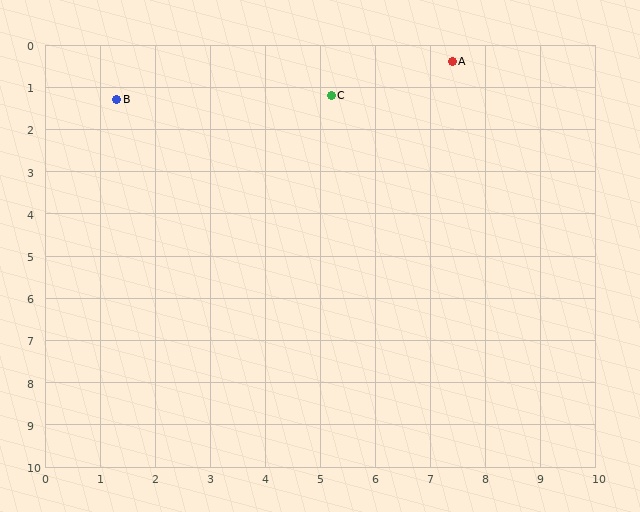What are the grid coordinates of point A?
Point A is at approximately (7.4, 0.4).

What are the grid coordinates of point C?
Point C is at approximately (5.2, 1.2).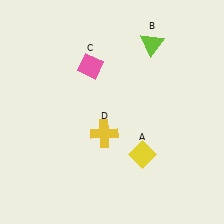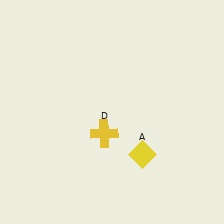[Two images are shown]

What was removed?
The pink diamond (C), the lime triangle (B) were removed in Image 2.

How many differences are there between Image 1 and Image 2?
There are 2 differences between the two images.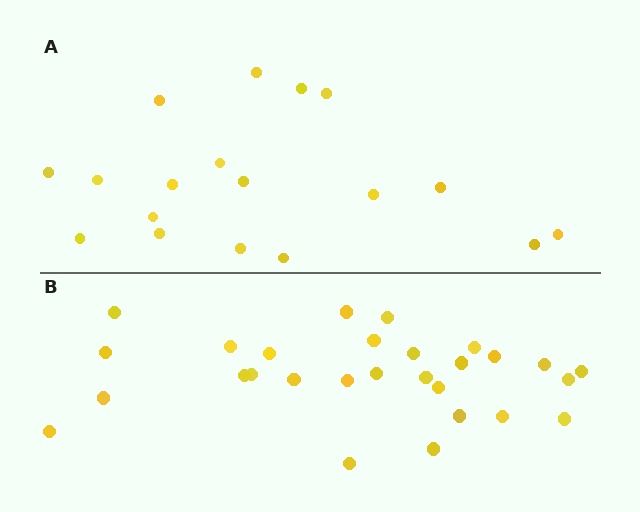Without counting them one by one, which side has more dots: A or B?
Region B (the bottom region) has more dots.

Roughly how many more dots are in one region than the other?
Region B has roughly 10 or so more dots than region A.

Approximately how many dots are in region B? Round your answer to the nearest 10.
About 30 dots. (The exact count is 28, which rounds to 30.)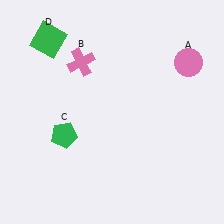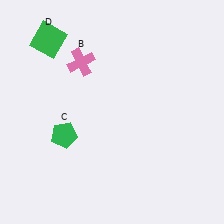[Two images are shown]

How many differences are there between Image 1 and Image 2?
There is 1 difference between the two images.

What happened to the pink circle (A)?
The pink circle (A) was removed in Image 2. It was in the top-right area of Image 1.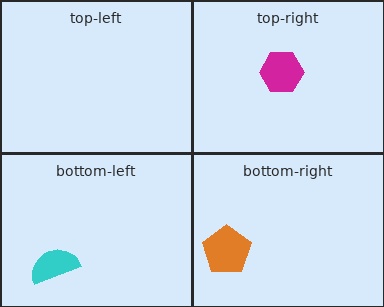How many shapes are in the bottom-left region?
1.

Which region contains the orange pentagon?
The bottom-right region.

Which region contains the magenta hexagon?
The top-right region.